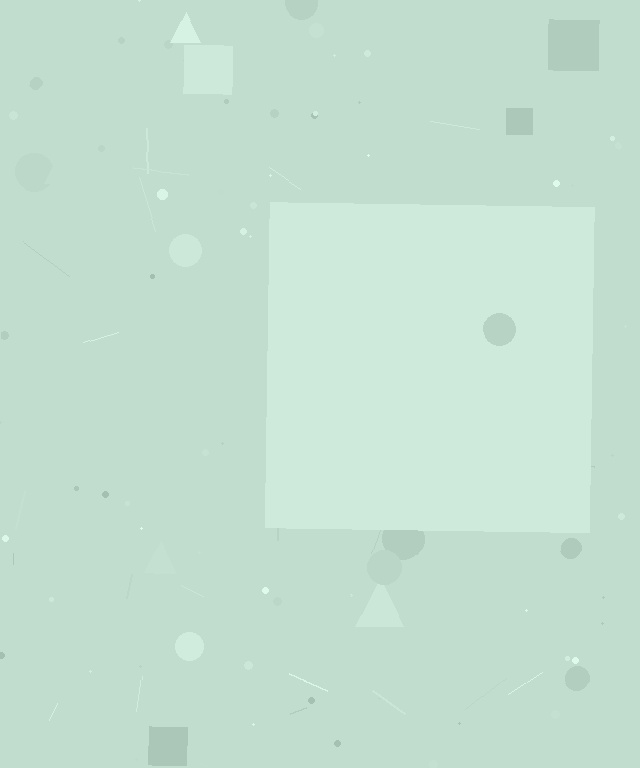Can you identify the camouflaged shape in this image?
The camouflaged shape is a square.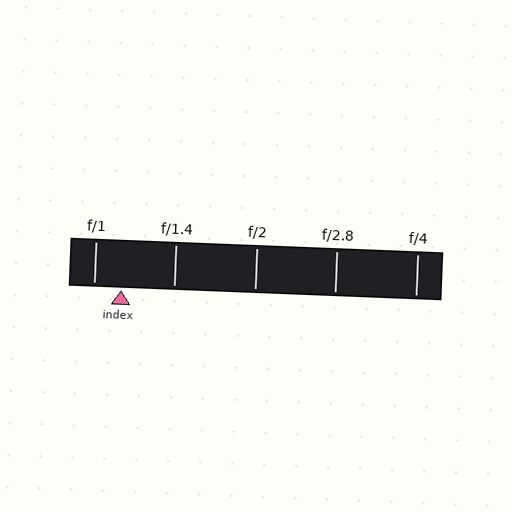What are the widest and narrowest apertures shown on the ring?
The widest aperture shown is f/1 and the narrowest is f/4.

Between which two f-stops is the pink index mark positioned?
The index mark is between f/1 and f/1.4.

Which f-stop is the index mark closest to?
The index mark is closest to f/1.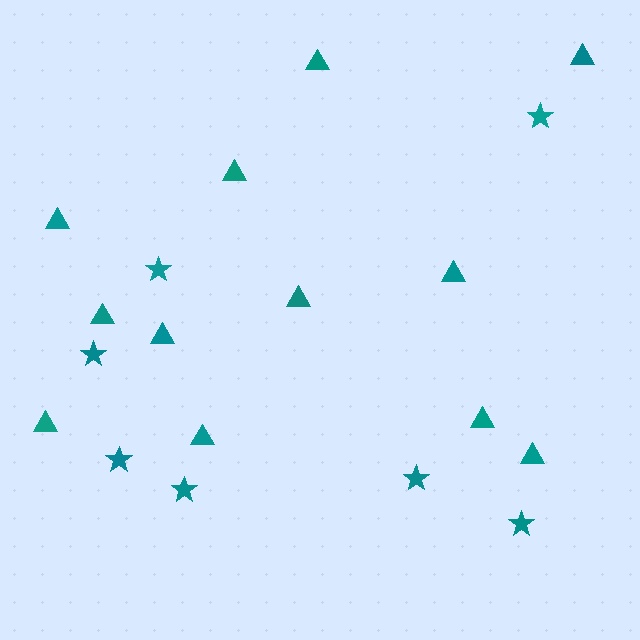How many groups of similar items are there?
There are 2 groups: one group of triangles (12) and one group of stars (7).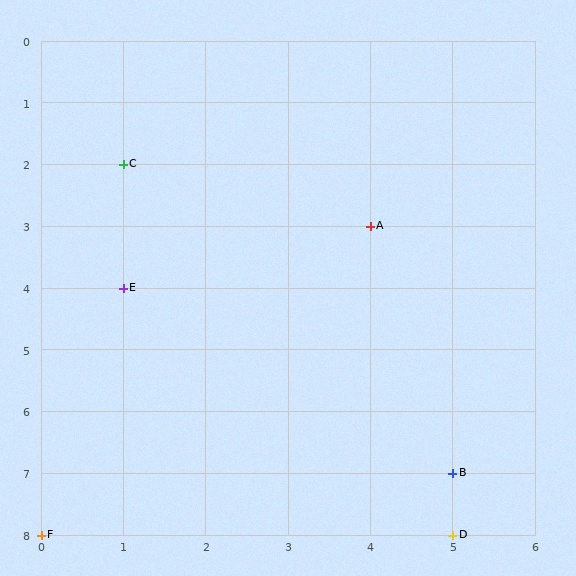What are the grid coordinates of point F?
Point F is at grid coordinates (0, 8).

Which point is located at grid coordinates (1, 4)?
Point E is at (1, 4).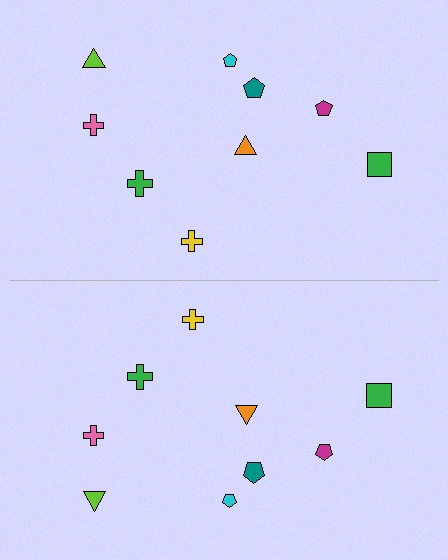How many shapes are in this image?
There are 18 shapes in this image.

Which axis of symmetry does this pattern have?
The pattern has a horizontal axis of symmetry running through the center of the image.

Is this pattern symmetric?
Yes, this pattern has bilateral (reflection) symmetry.